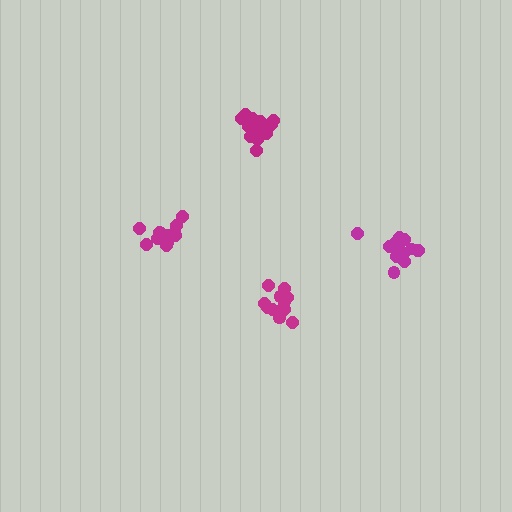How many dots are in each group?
Group 1: 14 dots, Group 2: 16 dots, Group 3: 13 dots, Group 4: 13 dots (56 total).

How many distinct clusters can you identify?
There are 4 distinct clusters.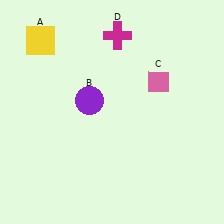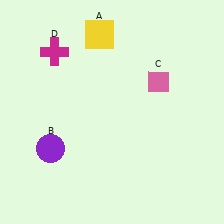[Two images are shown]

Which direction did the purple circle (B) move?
The purple circle (B) moved down.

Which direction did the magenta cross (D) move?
The magenta cross (D) moved left.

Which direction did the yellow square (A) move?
The yellow square (A) moved right.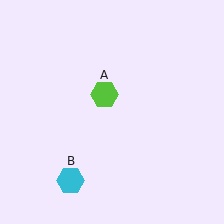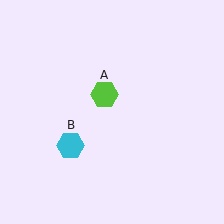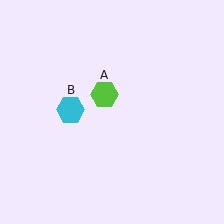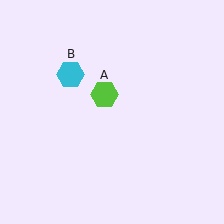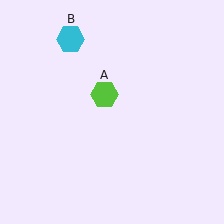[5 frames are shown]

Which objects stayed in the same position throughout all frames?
Lime hexagon (object A) remained stationary.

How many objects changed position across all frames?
1 object changed position: cyan hexagon (object B).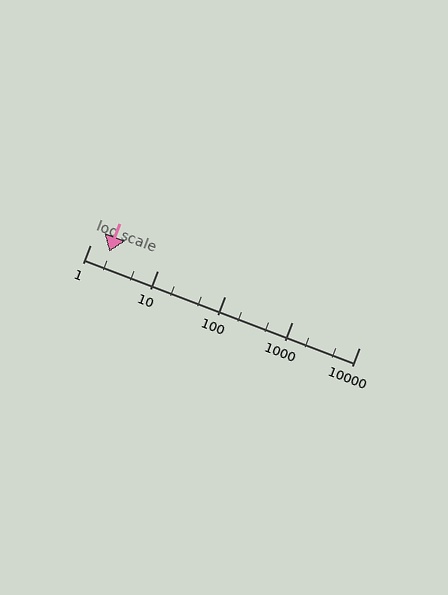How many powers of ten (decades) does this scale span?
The scale spans 4 decades, from 1 to 10000.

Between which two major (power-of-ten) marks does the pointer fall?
The pointer is between 1 and 10.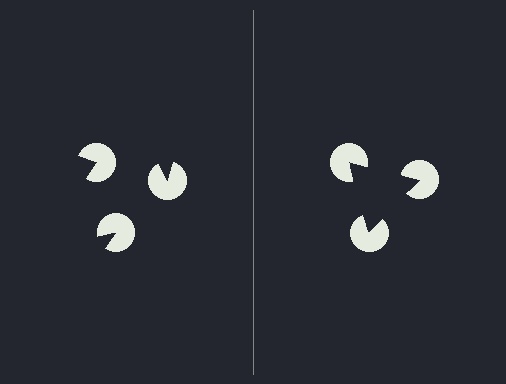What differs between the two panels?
The pac-man discs are positioned identically on both sides; only the wedge orientations differ. On the right they align to a triangle; on the left they are misaligned.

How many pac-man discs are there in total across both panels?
6 — 3 on each side.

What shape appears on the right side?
An illusory triangle.